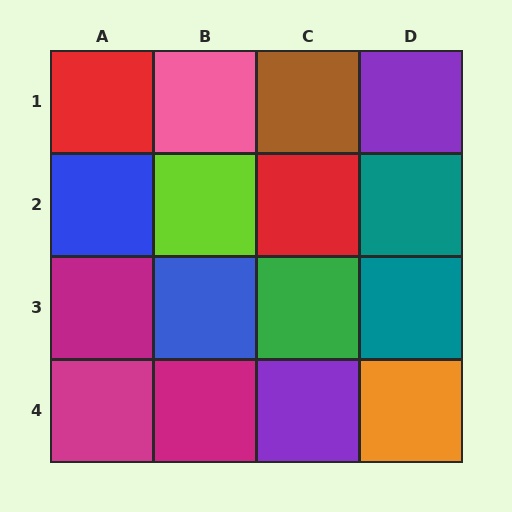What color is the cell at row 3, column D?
Teal.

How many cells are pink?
1 cell is pink.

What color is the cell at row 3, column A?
Magenta.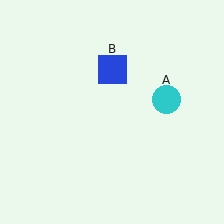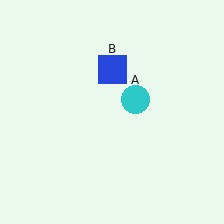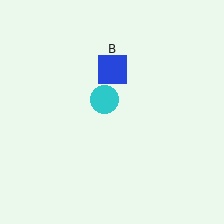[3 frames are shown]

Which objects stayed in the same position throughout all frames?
Blue square (object B) remained stationary.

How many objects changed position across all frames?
1 object changed position: cyan circle (object A).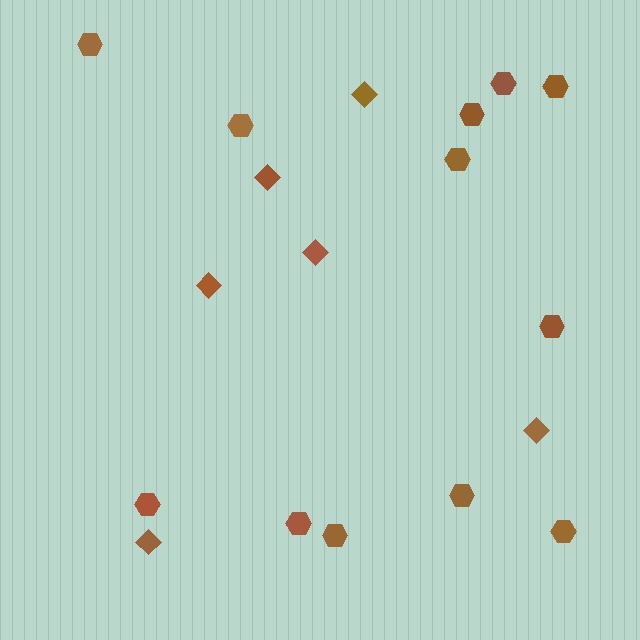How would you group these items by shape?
There are 2 groups: one group of hexagons (12) and one group of diamonds (6).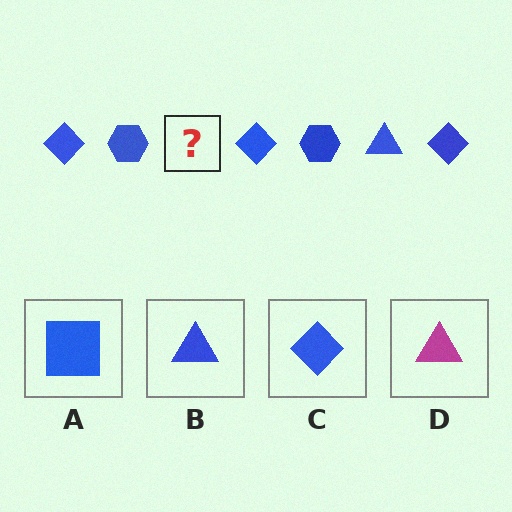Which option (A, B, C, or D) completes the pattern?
B.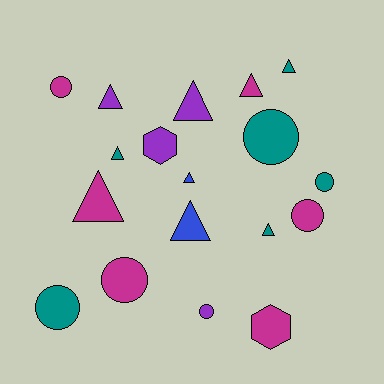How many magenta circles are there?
There are 3 magenta circles.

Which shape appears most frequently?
Triangle, with 9 objects.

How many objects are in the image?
There are 18 objects.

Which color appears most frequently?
Teal, with 6 objects.